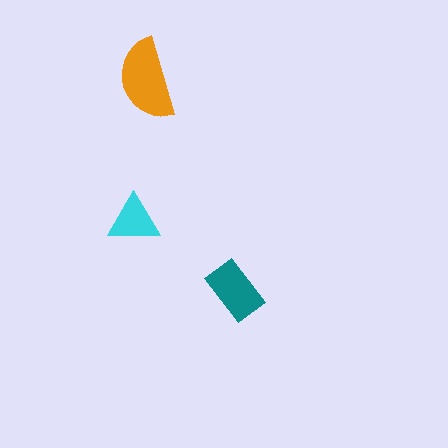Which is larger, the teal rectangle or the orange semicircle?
The orange semicircle.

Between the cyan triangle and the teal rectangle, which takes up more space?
The teal rectangle.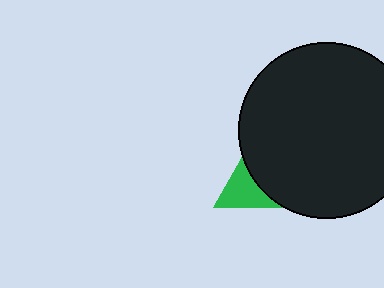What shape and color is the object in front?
The object in front is a black circle.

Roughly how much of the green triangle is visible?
A small part of it is visible (roughly 35%).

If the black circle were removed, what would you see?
You would see the complete green triangle.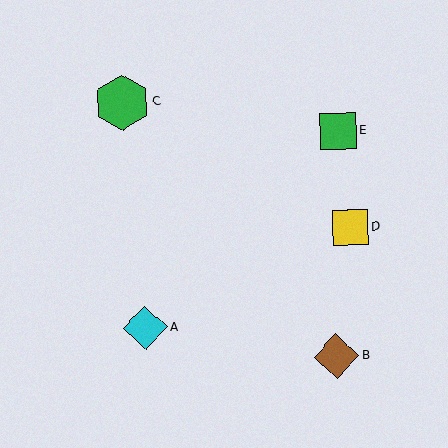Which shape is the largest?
The green hexagon (labeled C) is the largest.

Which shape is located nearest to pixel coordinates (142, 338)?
The cyan diamond (labeled A) at (145, 328) is nearest to that location.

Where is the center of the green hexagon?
The center of the green hexagon is at (122, 102).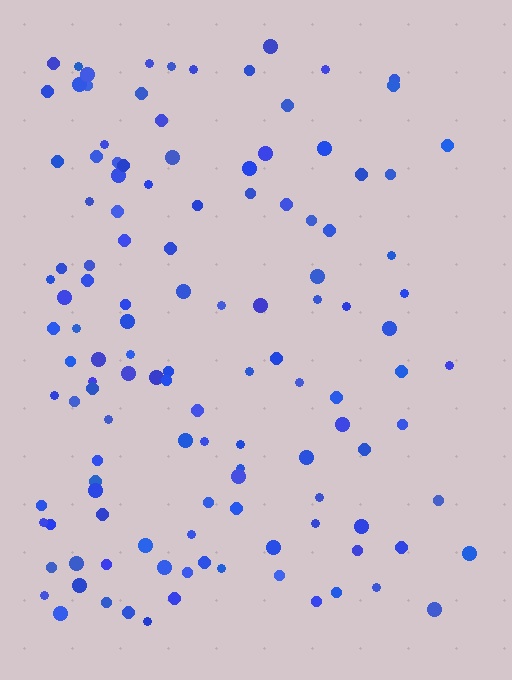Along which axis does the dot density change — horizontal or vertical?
Horizontal.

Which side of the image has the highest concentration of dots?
The left.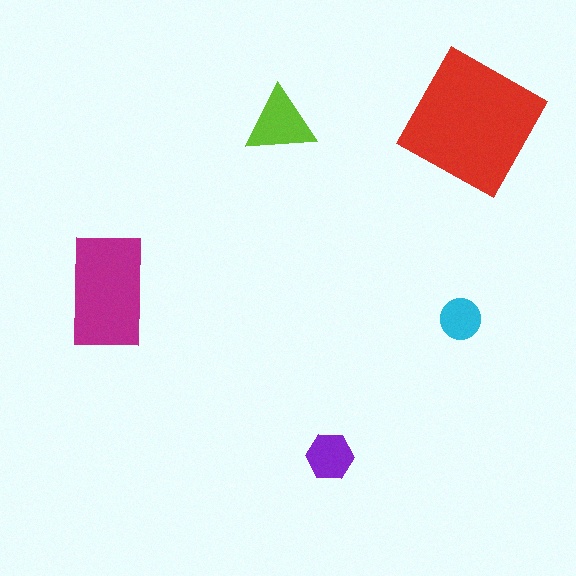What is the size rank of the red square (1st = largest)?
1st.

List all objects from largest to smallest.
The red square, the magenta rectangle, the lime triangle, the purple hexagon, the cyan circle.